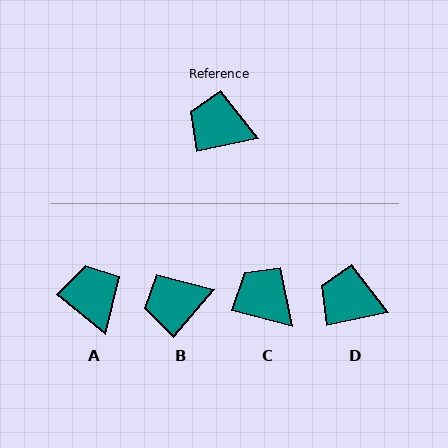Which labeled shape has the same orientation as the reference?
D.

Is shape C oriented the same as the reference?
No, it is off by about 27 degrees.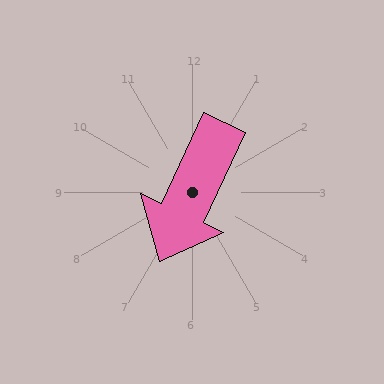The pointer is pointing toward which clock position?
Roughly 7 o'clock.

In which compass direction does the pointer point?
Southwest.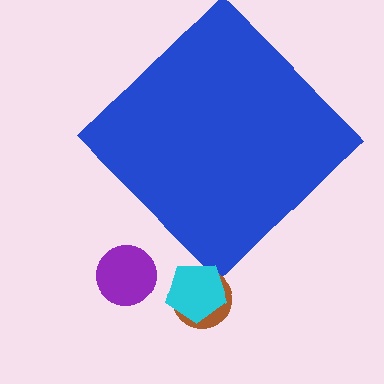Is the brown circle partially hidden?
No, the brown circle is fully visible.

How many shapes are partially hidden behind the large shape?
0 shapes are partially hidden.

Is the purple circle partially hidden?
No, the purple circle is fully visible.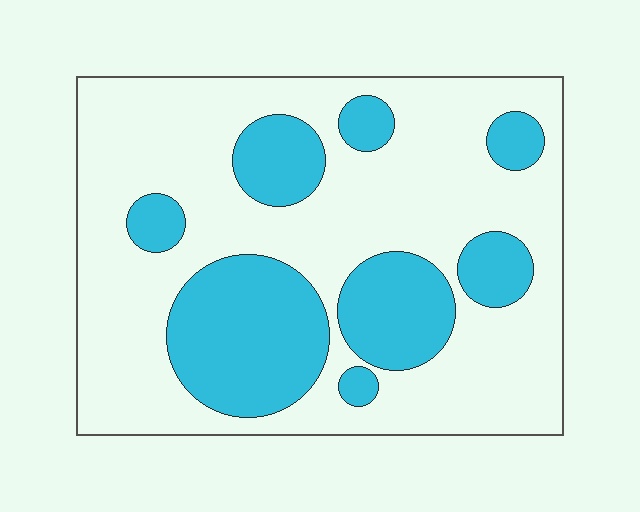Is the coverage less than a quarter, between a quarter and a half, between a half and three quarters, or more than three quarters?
Between a quarter and a half.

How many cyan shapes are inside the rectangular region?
8.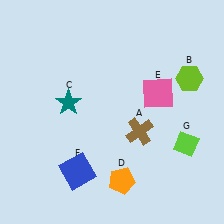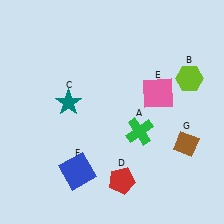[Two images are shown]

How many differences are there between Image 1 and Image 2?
There are 3 differences between the two images.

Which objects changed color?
A changed from brown to green. D changed from orange to red. G changed from lime to brown.